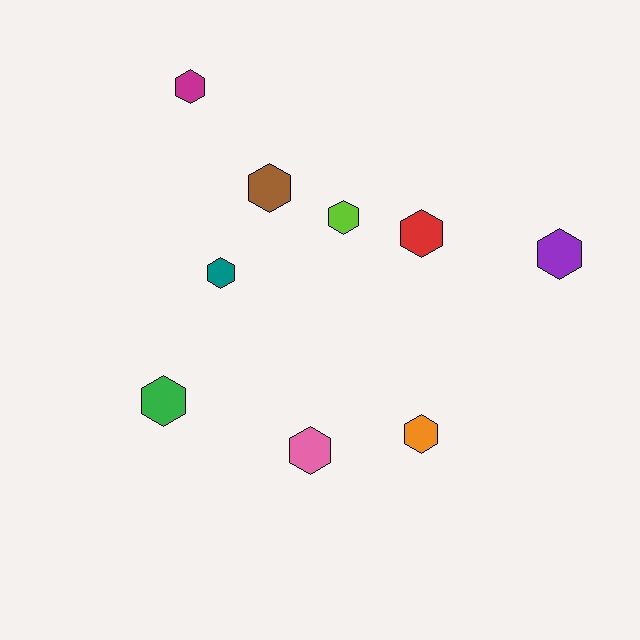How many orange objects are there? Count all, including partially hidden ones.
There is 1 orange object.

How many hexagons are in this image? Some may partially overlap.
There are 9 hexagons.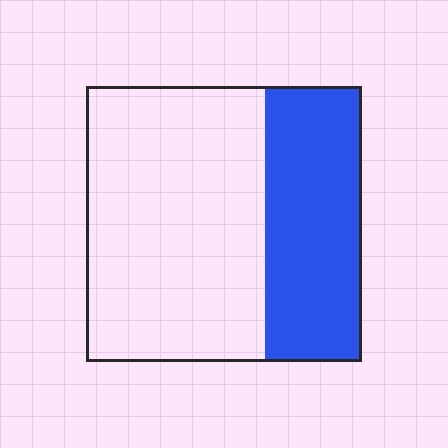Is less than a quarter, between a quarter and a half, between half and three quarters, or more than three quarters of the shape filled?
Between a quarter and a half.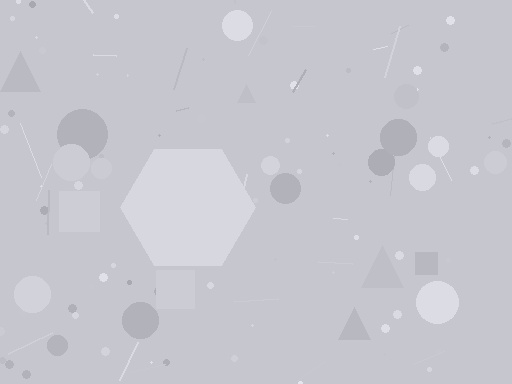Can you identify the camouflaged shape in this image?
The camouflaged shape is a hexagon.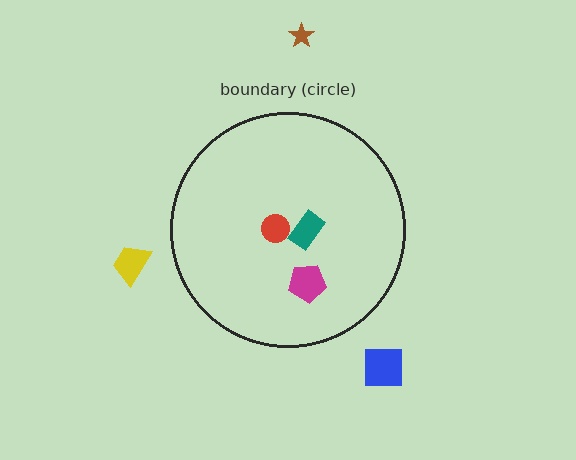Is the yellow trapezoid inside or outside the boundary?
Outside.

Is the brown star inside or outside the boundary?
Outside.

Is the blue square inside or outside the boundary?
Outside.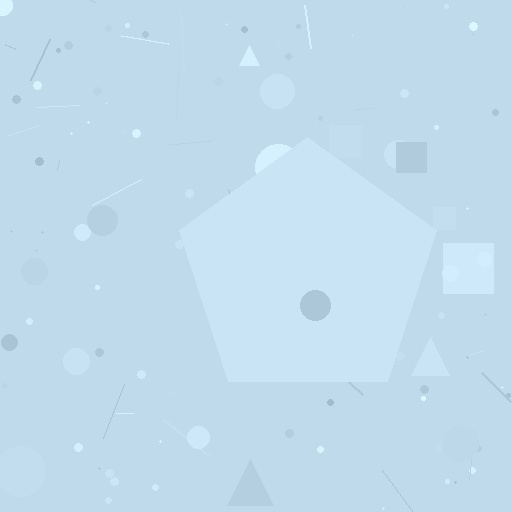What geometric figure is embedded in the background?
A pentagon is embedded in the background.